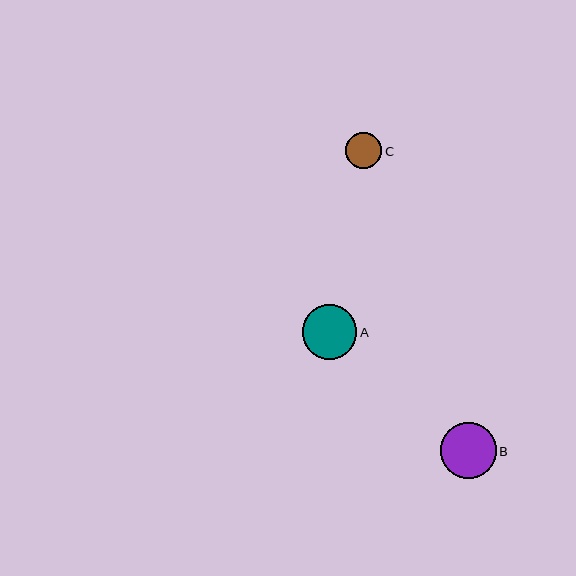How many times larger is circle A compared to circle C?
Circle A is approximately 1.5 times the size of circle C.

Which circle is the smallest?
Circle C is the smallest with a size of approximately 36 pixels.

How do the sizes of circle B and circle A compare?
Circle B and circle A are approximately the same size.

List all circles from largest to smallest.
From largest to smallest: B, A, C.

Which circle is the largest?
Circle B is the largest with a size of approximately 56 pixels.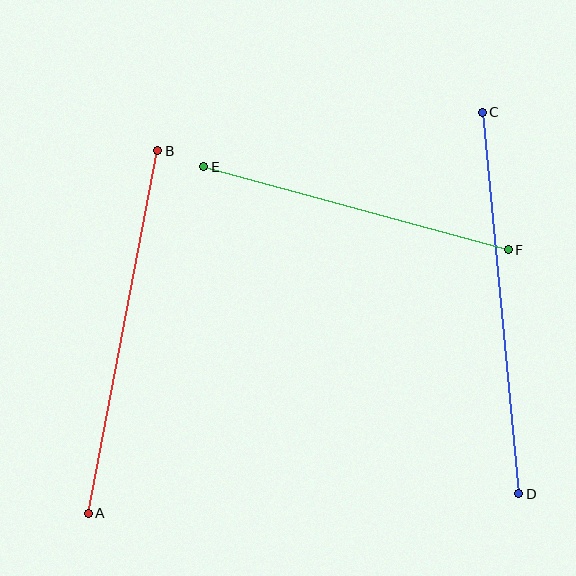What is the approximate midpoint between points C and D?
The midpoint is at approximately (501, 303) pixels.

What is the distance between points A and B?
The distance is approximately 369 pixels.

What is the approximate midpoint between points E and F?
The midpoint is at approximately (356, 208) pixels.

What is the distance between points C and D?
The distance is approximately 383 pixels.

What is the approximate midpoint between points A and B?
The midpoint is at approximately (123, 332) pixels.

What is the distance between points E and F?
The distance is approximately 316 pixels.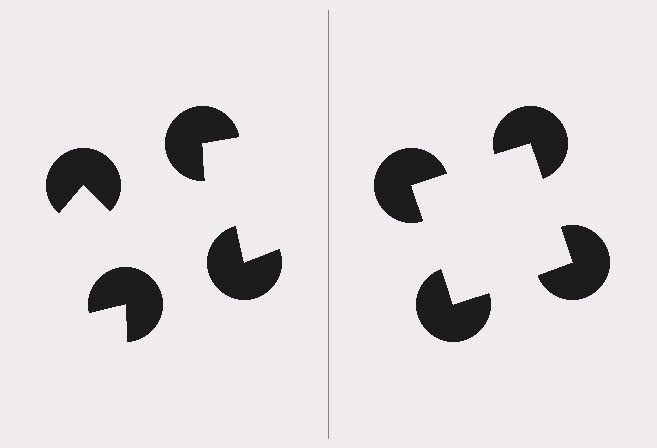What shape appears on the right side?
An illusory square.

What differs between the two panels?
The pac-man discs are positioned identically on both sides; only the wedge orientations differ. On the right they align to a square; on the left they are misaligned.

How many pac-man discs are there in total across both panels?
8 — 4 on each side.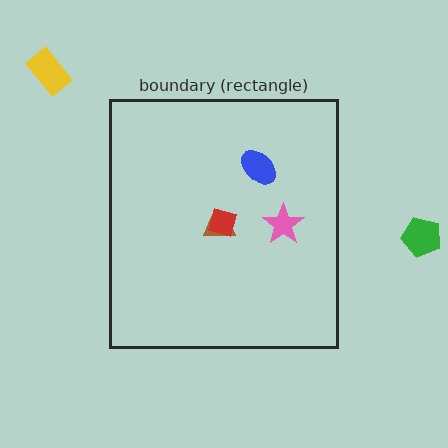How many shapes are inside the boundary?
4 inside, 2 outside.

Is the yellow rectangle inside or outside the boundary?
Outside.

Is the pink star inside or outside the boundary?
Inside.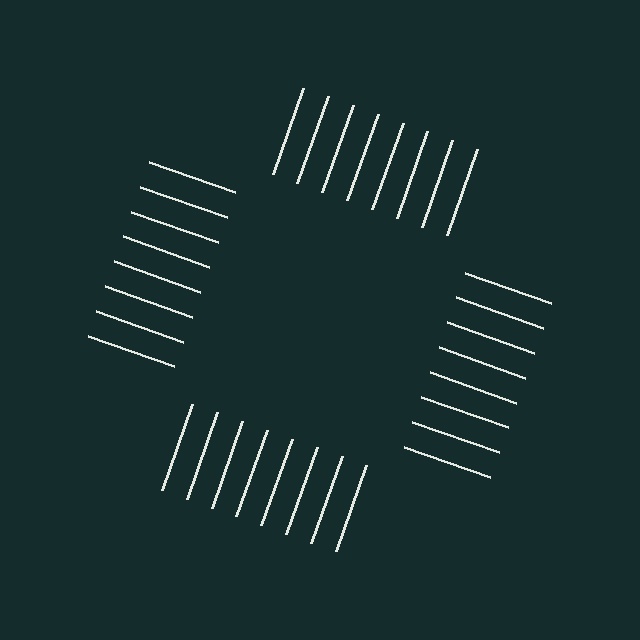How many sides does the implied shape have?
4 sides — the line-ends trace a square.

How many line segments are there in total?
32 — 8 along each of the 4 edges.